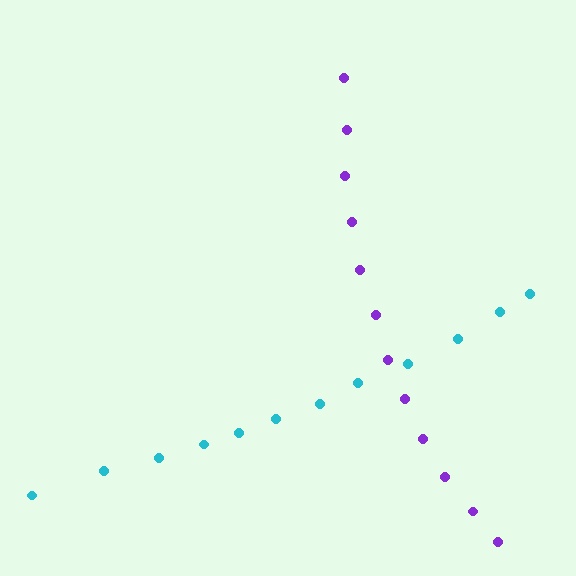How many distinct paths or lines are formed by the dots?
There are 2 distinct paths.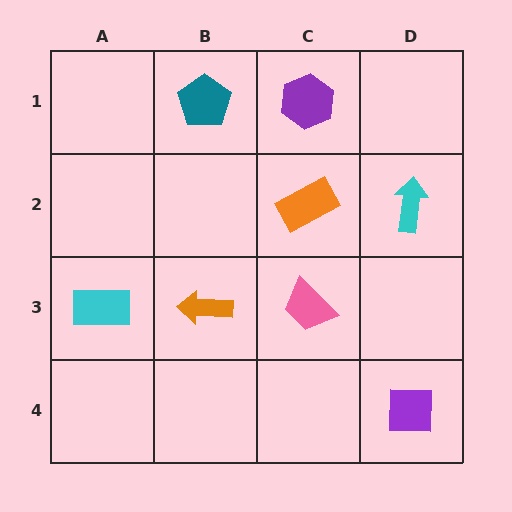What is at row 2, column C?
An orange rectangle.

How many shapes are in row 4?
1 shape.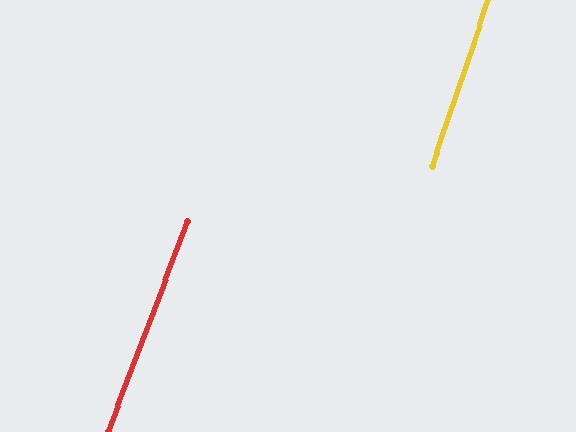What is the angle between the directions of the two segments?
Approximately 2 degrees.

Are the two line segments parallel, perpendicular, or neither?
Parallel — their directions differ by only 1.9°.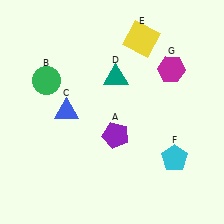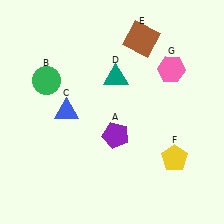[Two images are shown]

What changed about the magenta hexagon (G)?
In Image 1, G is magenta. In Image 2, it changed to pink.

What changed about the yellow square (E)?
In Image 1, E is yellow. In Image 2, it changed to brown.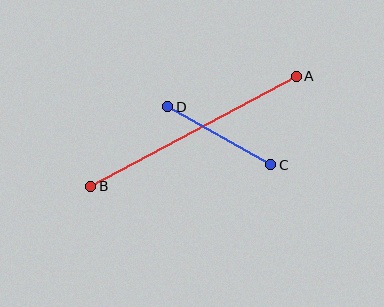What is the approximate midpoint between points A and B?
The midpoint is at approximately (193, 131) pixels.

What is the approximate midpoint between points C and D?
The midpoint is at approximately (219, 136) pixels.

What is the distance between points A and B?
The distance is approximately 233 pixels.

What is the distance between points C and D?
The distance is approximately 118 pixels.